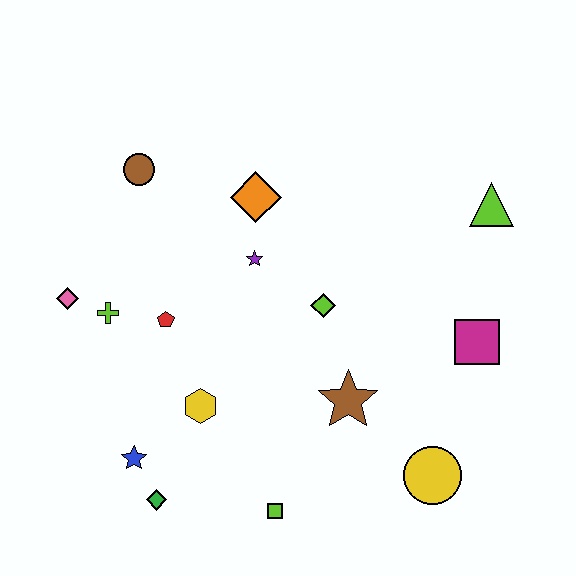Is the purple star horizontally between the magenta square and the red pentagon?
Yes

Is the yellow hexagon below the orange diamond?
Yes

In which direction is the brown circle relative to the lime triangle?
The brown circle is to the left of the lime triangle.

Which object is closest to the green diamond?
The blue star is closest to the green diamond.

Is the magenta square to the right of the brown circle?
Yes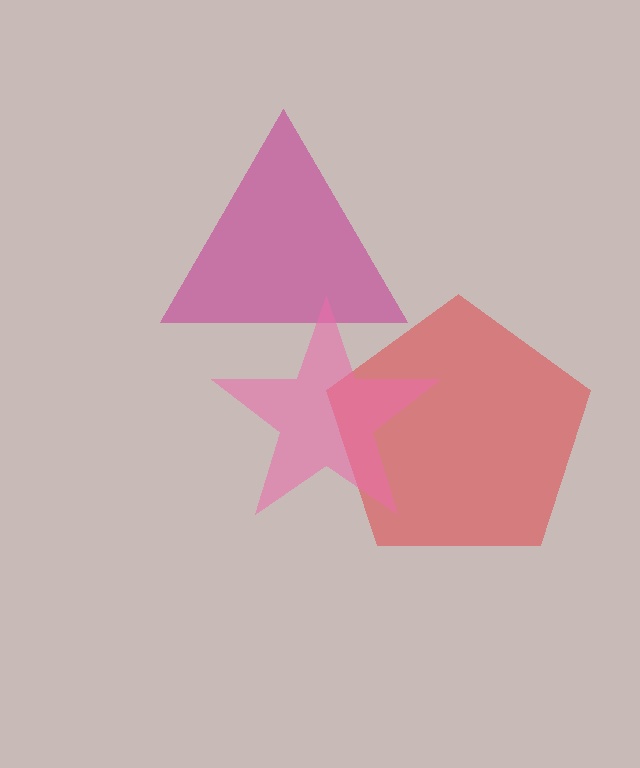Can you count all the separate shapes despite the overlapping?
Yes, there are 3 separate shapes.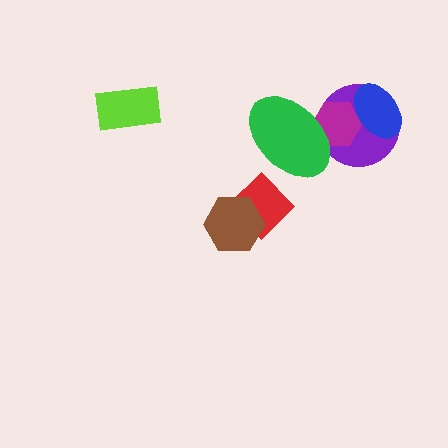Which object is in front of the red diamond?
The brown hexagon is in front of the red diamond.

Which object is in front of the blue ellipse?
The magenta hexagon is in front of the blue ellipse.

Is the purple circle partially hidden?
Yes, it is partially covered by another shape.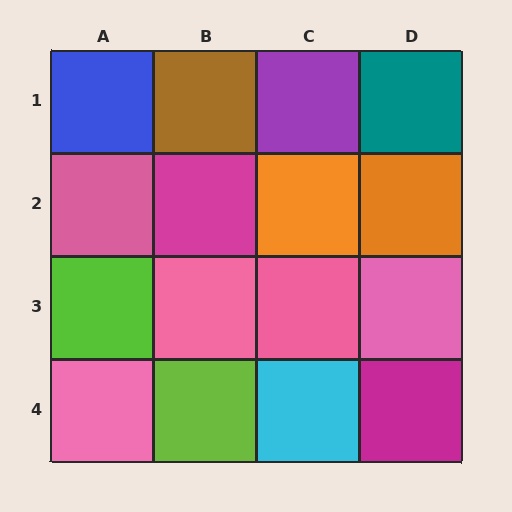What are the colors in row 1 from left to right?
Blue, brown, purple, teal.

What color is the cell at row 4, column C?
Cyan.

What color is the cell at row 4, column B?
Lime.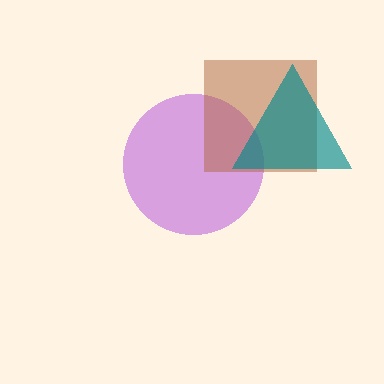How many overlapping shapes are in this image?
There are 3 overlapping shapes in the image.